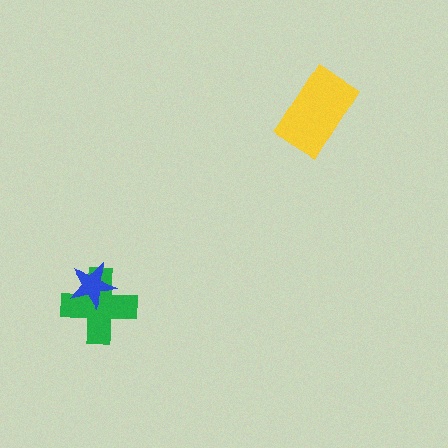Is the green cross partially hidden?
Yes, it is partially covered by another shape.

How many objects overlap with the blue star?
1 object overlaps with the blue star.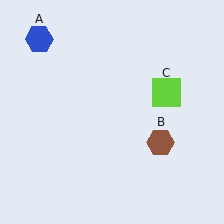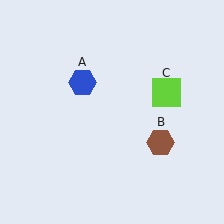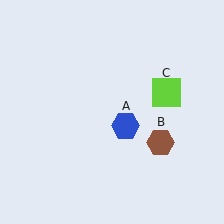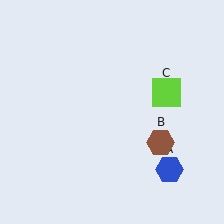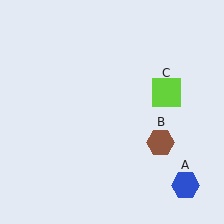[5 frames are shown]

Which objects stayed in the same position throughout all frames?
Brown hexagon (object B) and lime square (object C) remained stationary.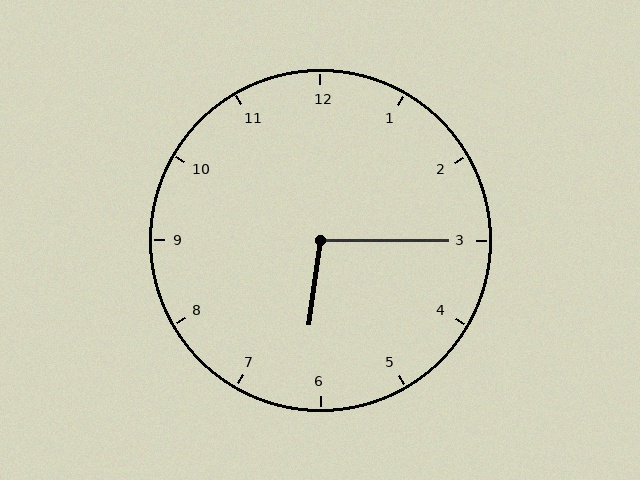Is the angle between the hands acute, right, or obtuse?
It is obtuse.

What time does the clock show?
6:15.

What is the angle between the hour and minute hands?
Approximately 98 degrees.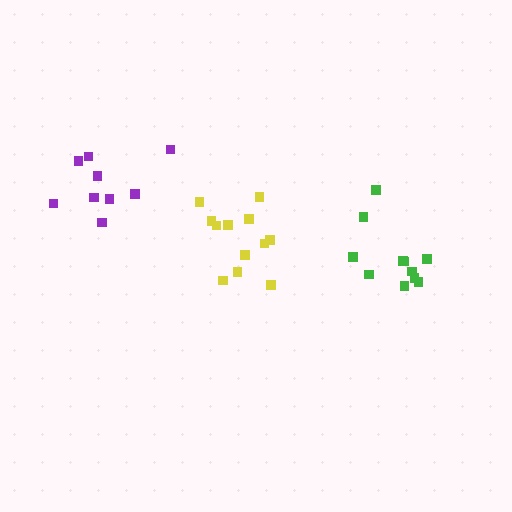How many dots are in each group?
Group 1: 9 dots, Group 2: 11 dots, Group 3: 12 dots (32 total).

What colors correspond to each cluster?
The clusters are colored: purple, green, yellow.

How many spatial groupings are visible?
There are 3 spatial groupings.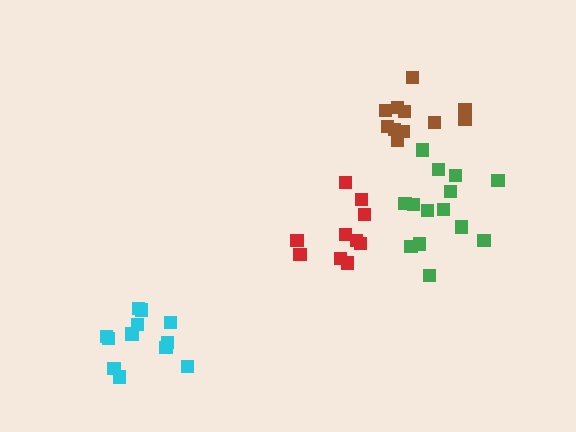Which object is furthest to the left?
The cyan cluster is leftmost.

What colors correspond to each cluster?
The clusters are colored: brown, red, cyan, green.